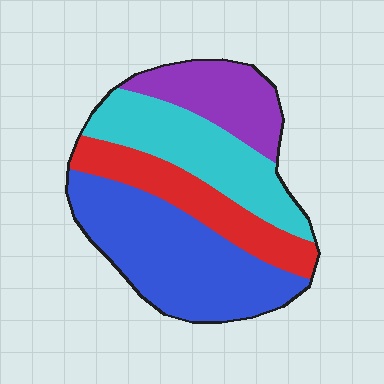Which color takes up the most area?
Blue, at roughly 40%.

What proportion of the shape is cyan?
Cyan covers about 25% of the shape.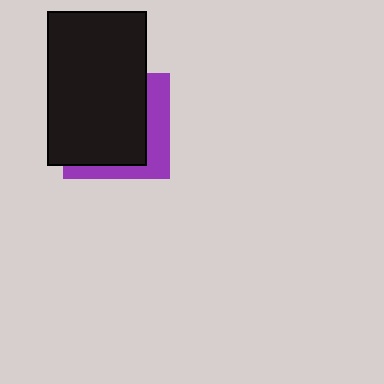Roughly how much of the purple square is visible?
A small part of it is visible (roughly 31%).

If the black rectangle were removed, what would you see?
You would see the complete purple square.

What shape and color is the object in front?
The object in front is a black rectangle.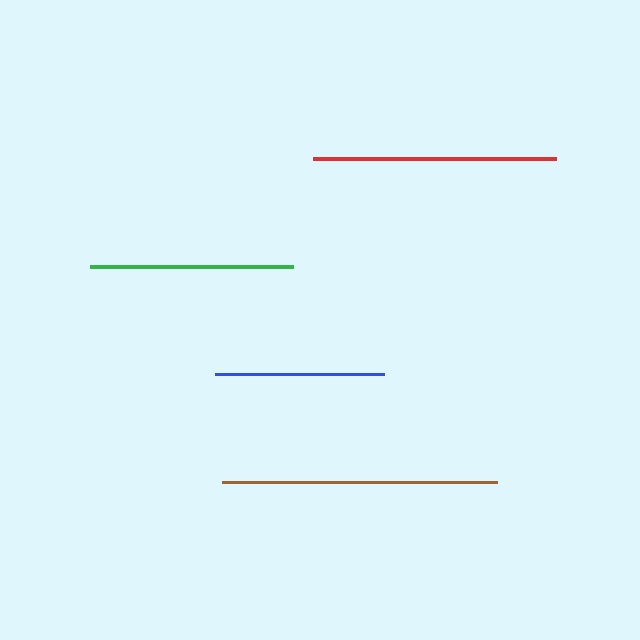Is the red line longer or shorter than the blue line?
The red line is longer than the blue line.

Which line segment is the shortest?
The blue line is the shortest at approximately 168 pixels.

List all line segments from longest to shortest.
From longest to shortest: brown, red, green, blue.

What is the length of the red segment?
The red segment is approximately 243 pixels long.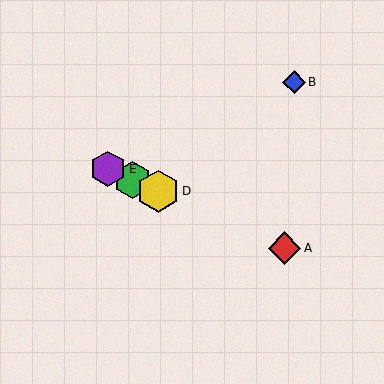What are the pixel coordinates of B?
Object B is at (294, 82).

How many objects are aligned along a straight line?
4 objects (A, C, D, E) are aligned along a straight line.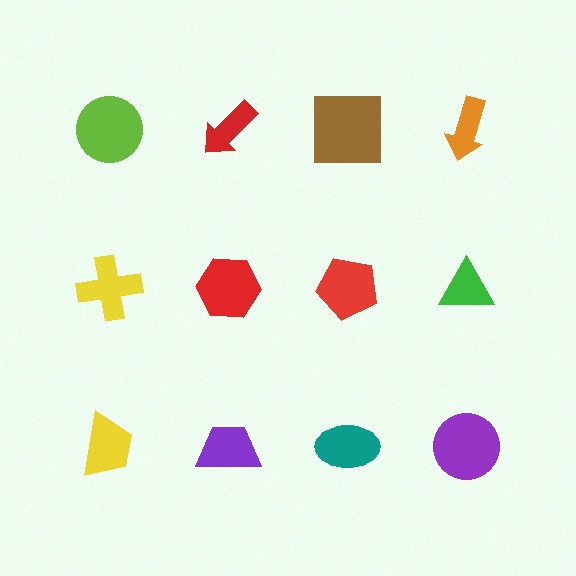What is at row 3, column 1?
A yellow trapezoid.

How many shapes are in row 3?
4 shapes.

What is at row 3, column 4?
A purple circle.